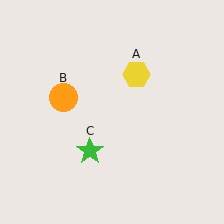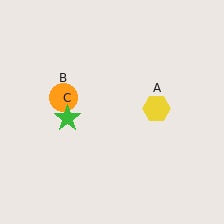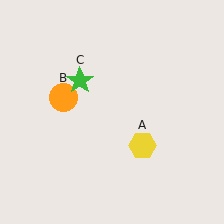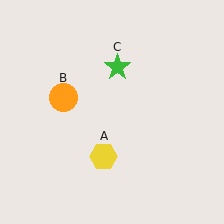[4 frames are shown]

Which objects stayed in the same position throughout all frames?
Orange circle (object B) remained stationary.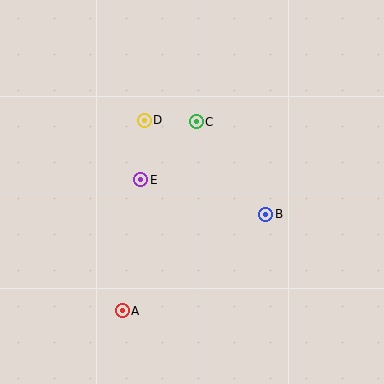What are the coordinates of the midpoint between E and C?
The midpoint between E and C is at (168, 151).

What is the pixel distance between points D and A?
The distance between D and A is 192 pixels.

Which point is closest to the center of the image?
Point E at (141, 180) is closest to the center.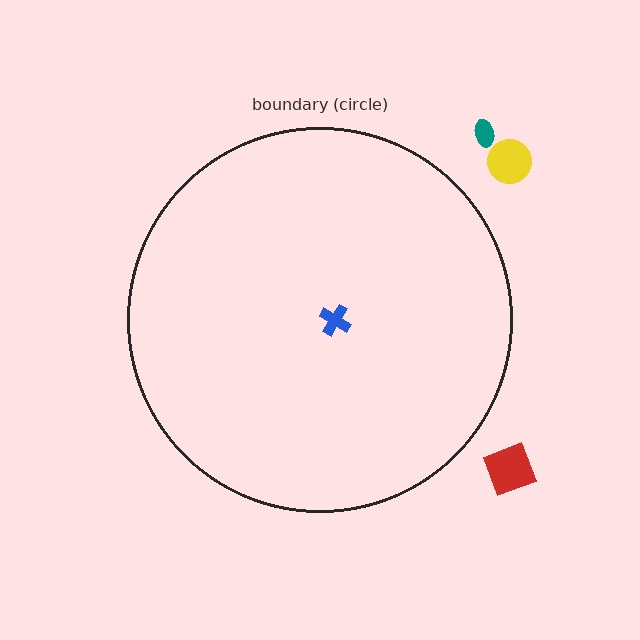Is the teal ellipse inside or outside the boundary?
Outside.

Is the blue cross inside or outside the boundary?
Inside.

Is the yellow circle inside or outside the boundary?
Outside.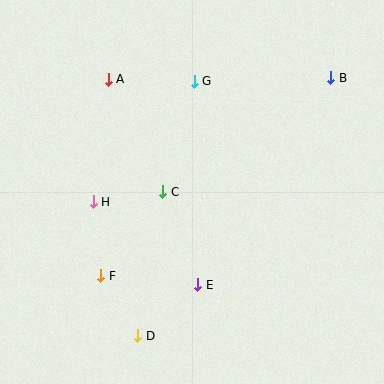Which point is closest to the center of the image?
Point C at (163, 192) is closest to the center.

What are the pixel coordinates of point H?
Point H is at (93, 202).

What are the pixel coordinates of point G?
Point G is at (194, 81).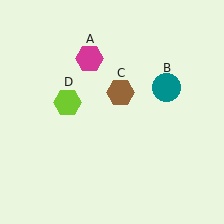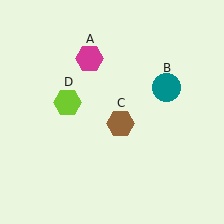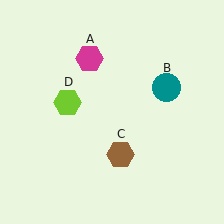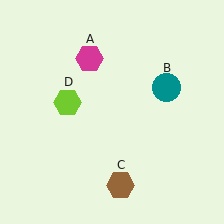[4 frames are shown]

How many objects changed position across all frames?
1 object changed position: brown hexagon (object C).